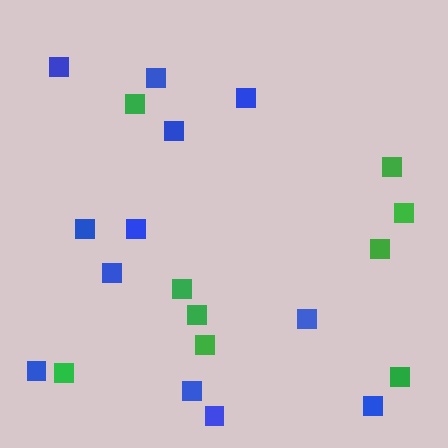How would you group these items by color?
There are 2 groups: one group of blue squares (12) and one group of green squares (9).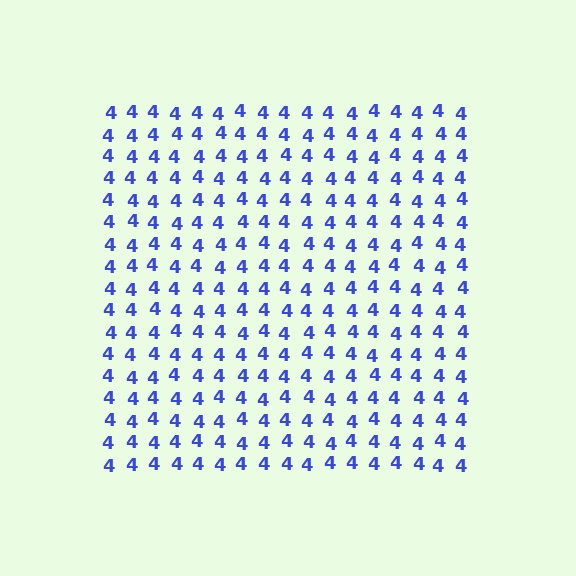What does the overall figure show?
The overall figure shows a square.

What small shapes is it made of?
It is made of small digit 4's.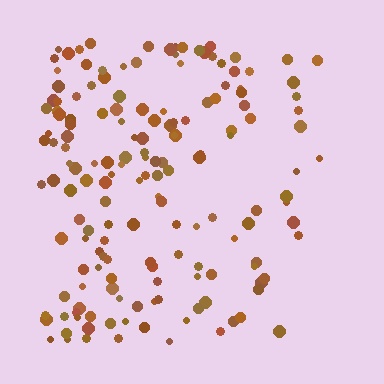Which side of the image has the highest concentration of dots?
The left.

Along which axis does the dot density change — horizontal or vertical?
Horizontal.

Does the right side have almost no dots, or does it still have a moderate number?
Still a moderate number, just noticeably fewer than the left.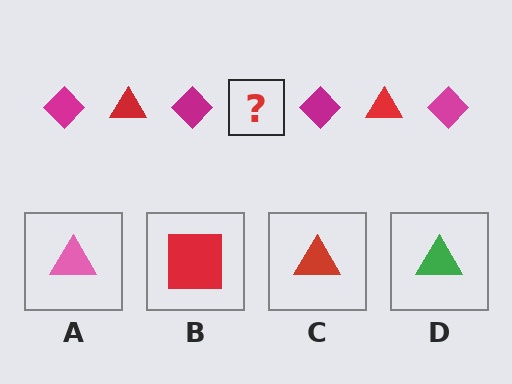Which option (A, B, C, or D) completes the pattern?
C.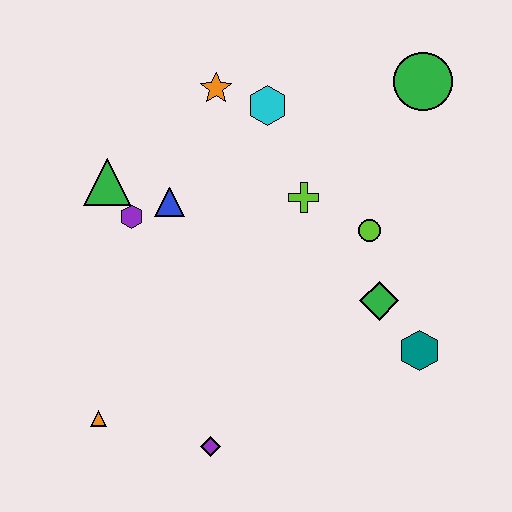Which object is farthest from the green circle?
The orange triangle is farthest from the green circle.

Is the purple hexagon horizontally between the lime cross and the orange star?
No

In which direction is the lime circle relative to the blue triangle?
The lime circle is to the right of the blue triangle.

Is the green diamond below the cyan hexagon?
Yes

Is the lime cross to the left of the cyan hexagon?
No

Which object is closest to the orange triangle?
The purple diamond is closest to the orange triangle.